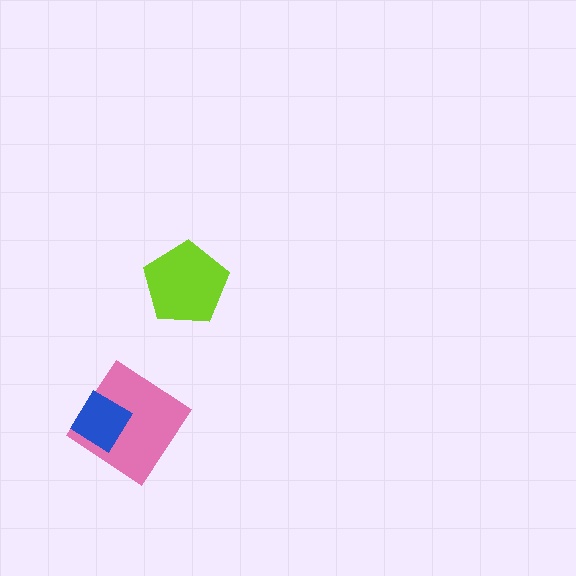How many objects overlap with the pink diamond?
1 object overlaps with the pink diamond.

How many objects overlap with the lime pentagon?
0 objects overlap with the lime pentagon.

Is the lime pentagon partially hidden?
No, no other shape covers it.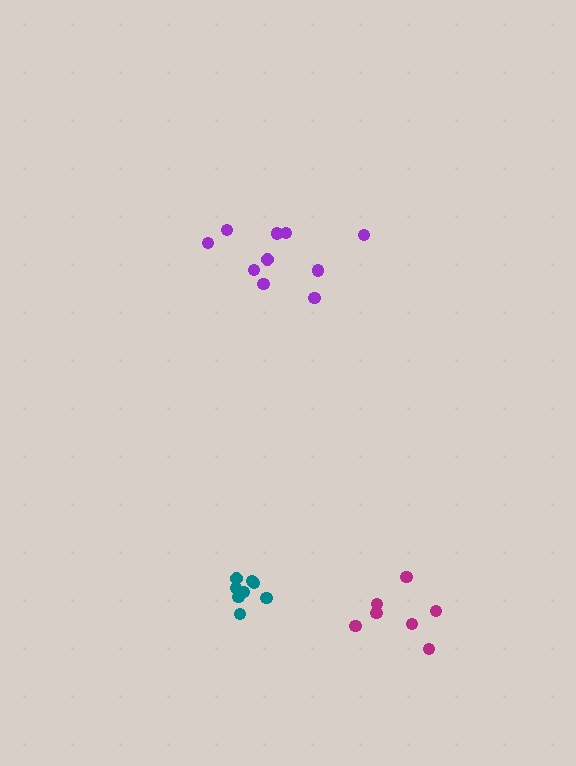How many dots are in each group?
Group 1: 8 dots, Group 2: 10 dots, Group 3: 7 dots (25 total).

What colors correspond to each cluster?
The clusters are colored: teal, purple, magenta.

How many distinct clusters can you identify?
There are 3 distinct clusters.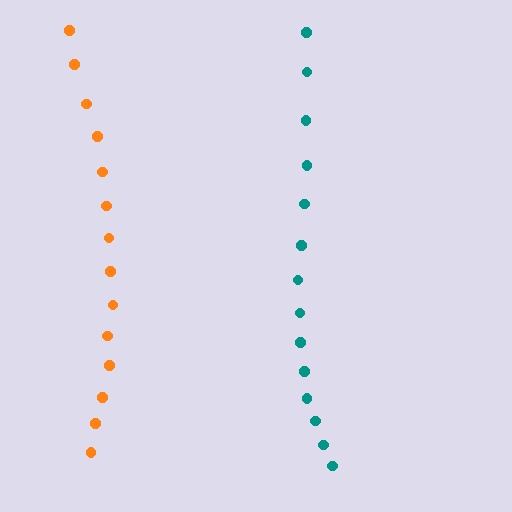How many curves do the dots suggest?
There are 2 distinct paths.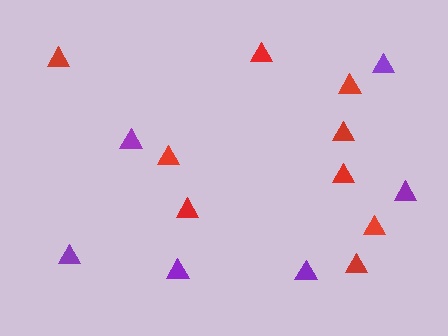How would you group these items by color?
There are 2 groups: one group of purple triangles (6) and one group of red triangles (9).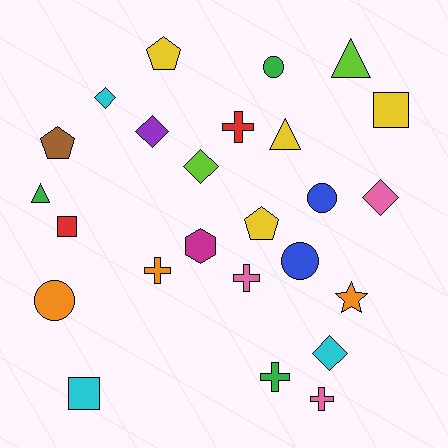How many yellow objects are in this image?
There are 4 yellow objects.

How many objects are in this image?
There are 25 objects.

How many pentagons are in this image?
There are 3 pentagons.